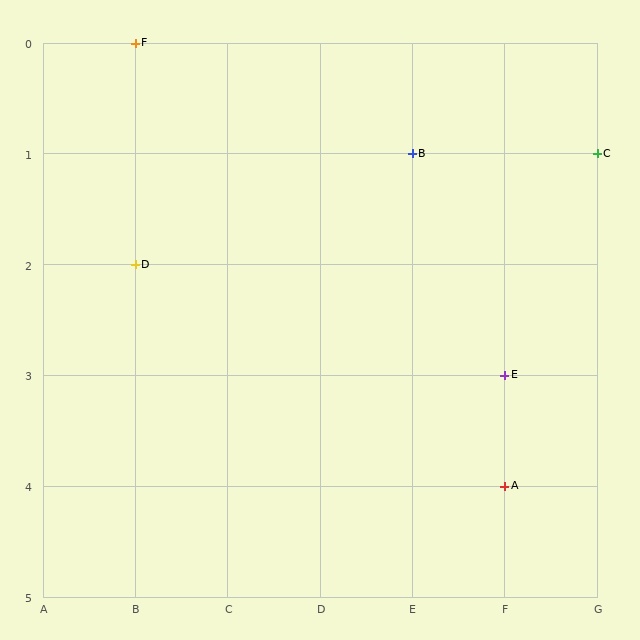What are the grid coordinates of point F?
Point F is at grid coordinates (B, 0).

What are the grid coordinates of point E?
Point E is at grid coordinates (F, 3).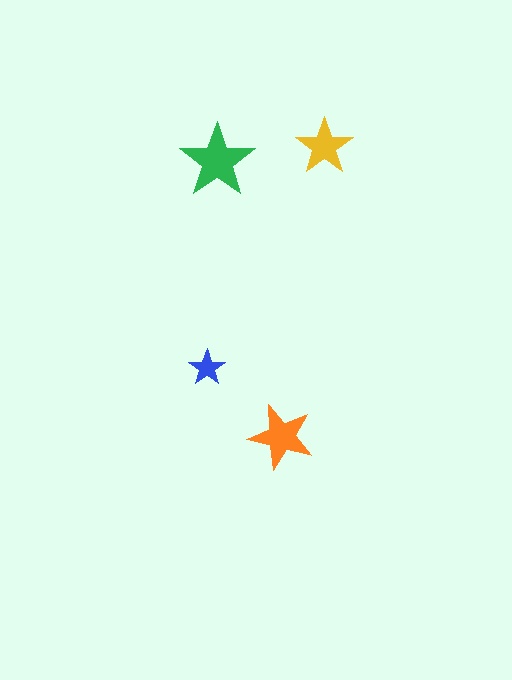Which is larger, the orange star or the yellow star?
The orange one.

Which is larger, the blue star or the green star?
The green one.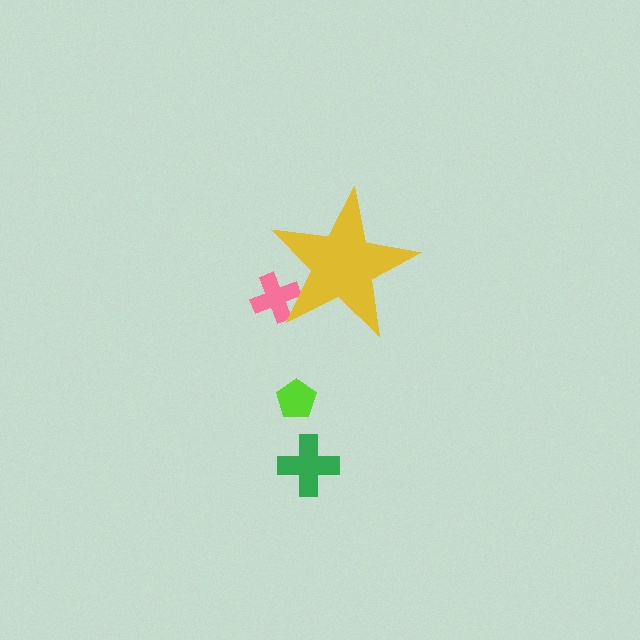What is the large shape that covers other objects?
A yellow star.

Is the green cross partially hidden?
No, the green cross is fully visible.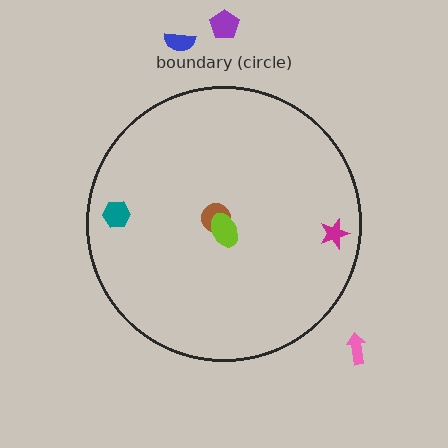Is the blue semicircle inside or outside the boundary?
Outside.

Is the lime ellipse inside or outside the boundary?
Inside.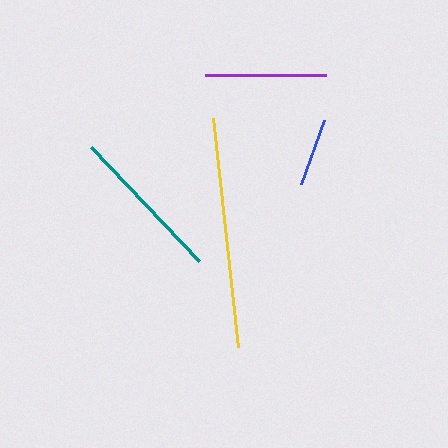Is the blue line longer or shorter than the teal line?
The teal line is longer than the blue line.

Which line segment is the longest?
The yellow line is the longest at approximately 230 pixels.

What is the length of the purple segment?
The purple segment is approximately 121 pixels long.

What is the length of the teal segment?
The teal segment is approximately 157 pixels long.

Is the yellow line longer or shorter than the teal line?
The yellow line is longer than the teal line.